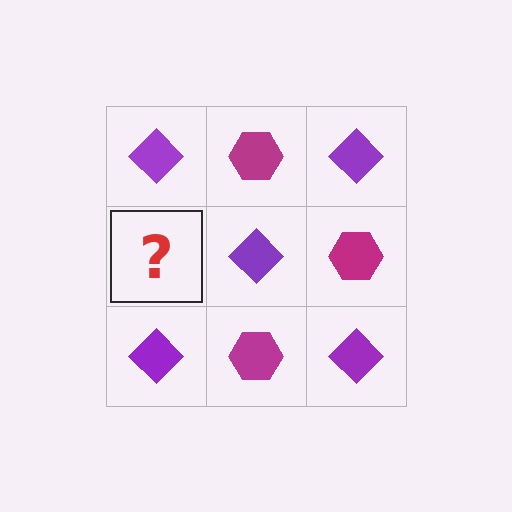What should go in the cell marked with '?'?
The missing cell should contain a magenta hexagon.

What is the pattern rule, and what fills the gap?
The rule is that it alternates purple diamond and magenta hexagon in a checkerboard pattern. The gap should be filled with a magenta hexagon.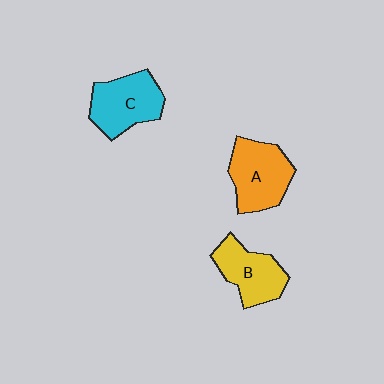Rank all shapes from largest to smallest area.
From largest to smallest: A (orange), C (cyan), B (yellow).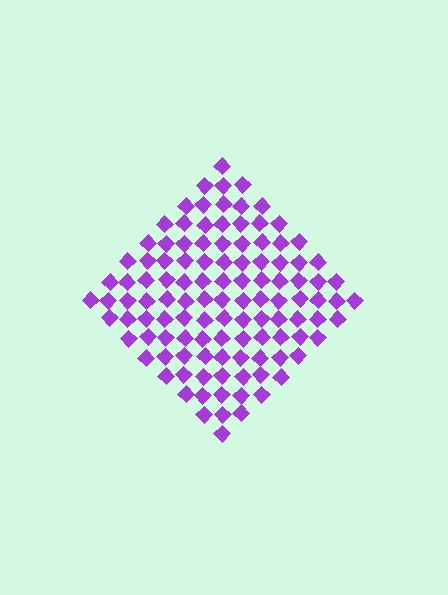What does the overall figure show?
The overall figure shows a diamond.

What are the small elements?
The small elements are diamonds.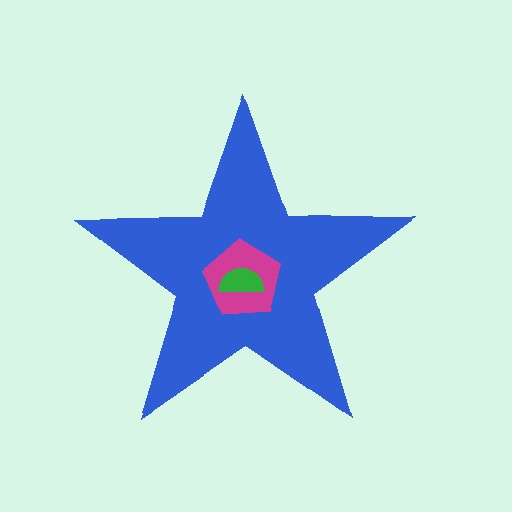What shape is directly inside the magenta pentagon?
The green semicircle.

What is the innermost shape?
The green semicircle.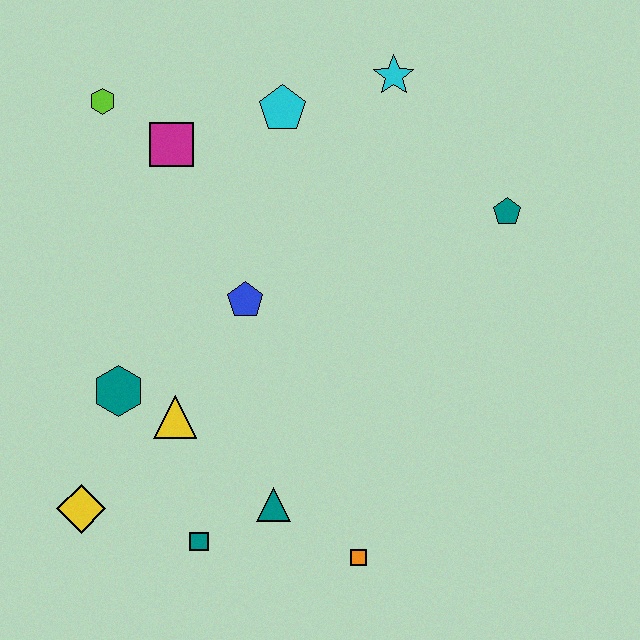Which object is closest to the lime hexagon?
The magenta square is closest to the lime hexagon.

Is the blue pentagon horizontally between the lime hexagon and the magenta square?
No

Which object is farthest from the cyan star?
The yellow diamond is farthest from the cyan star.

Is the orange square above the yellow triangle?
No